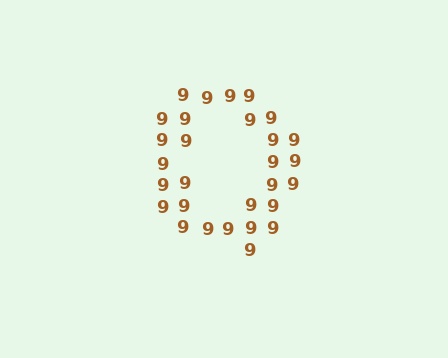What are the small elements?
The small elements are digit 9's.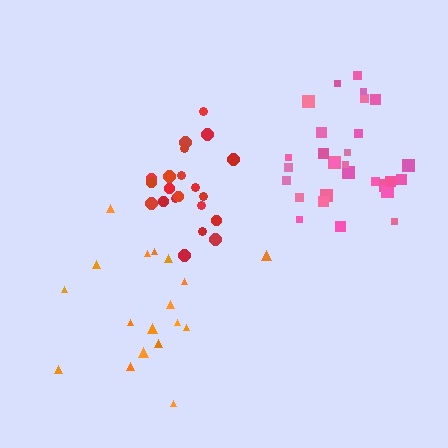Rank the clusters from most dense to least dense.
red, pink, orange.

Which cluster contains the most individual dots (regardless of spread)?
Pink (29).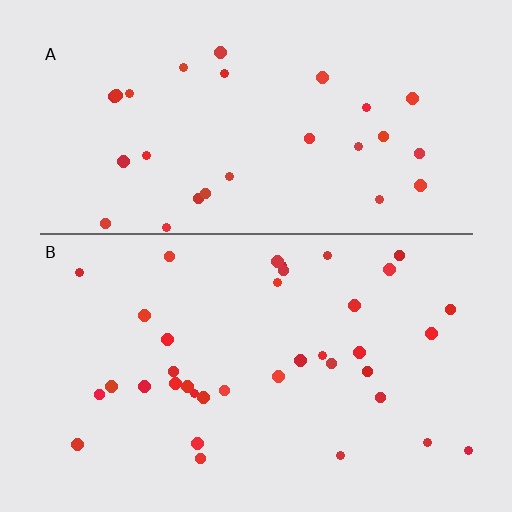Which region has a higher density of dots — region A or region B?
B (the bottom).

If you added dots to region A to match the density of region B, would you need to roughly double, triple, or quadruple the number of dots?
Approximately double.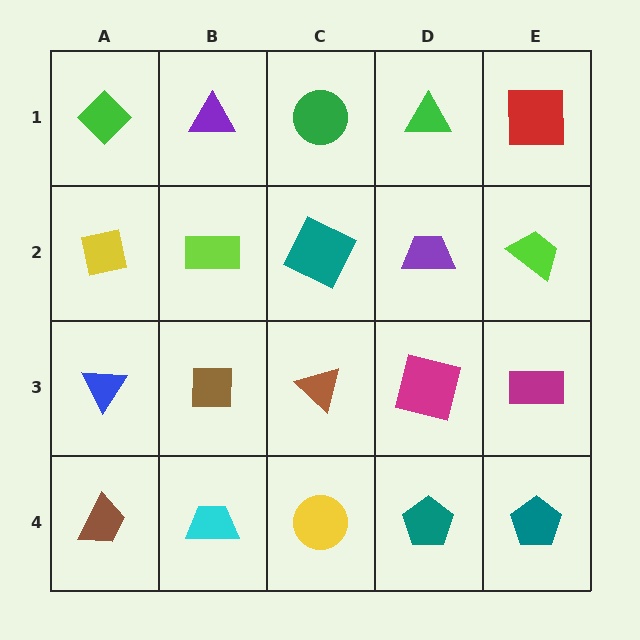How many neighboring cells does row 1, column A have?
2.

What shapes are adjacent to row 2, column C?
A green circle (row 1, column C), a brown triangle (row 3, column C), a lime rectangle (row 2, column B), a purple trapezoid (row 2, column D).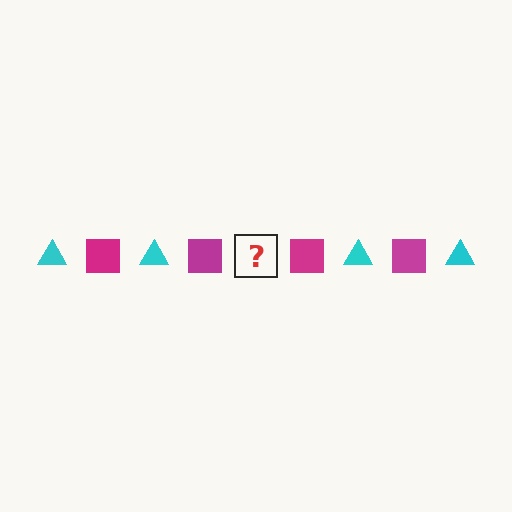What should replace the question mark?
The question mark should be replaced with a cyan triangle.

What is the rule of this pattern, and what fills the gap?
The rule is that the pattern alternates between cyan triangle and magenta square. The gap should be filled with a cyan triangle.